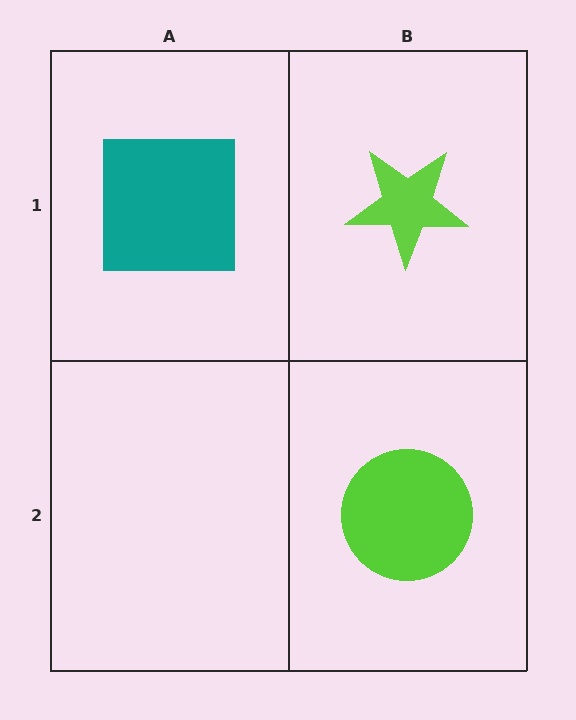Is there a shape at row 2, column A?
No, that cell is empty.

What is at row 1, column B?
A lime star.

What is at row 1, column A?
A teal square.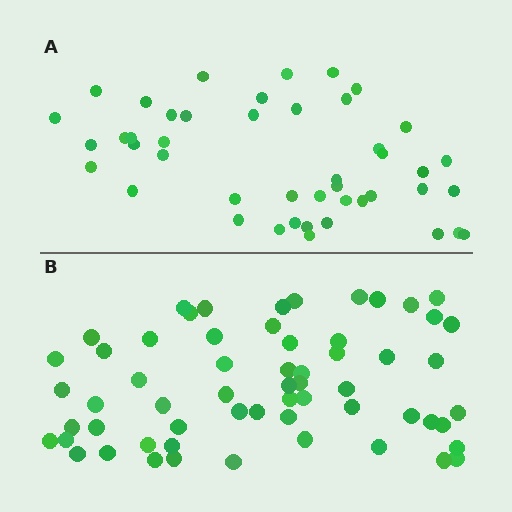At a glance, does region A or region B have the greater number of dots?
Region B (the bottom region) has more dots.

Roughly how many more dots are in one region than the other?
Region B has approximately 15 more dots than region A.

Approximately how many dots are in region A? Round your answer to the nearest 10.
About 40 dots. (The exact count is 45, which rounds to 40.)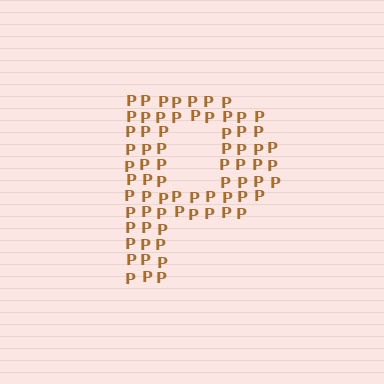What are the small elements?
The small elements are letter P's.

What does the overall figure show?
The overall figure shows the letter P.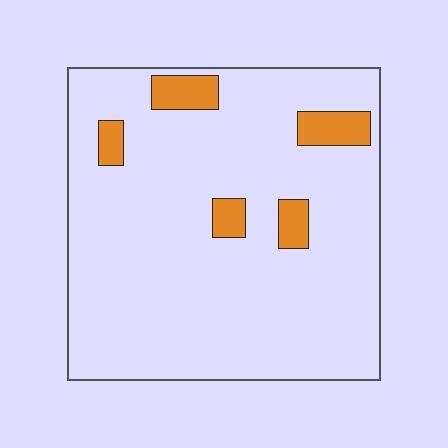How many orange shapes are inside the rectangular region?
5.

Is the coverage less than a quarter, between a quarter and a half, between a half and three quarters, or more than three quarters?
Less than a quarter.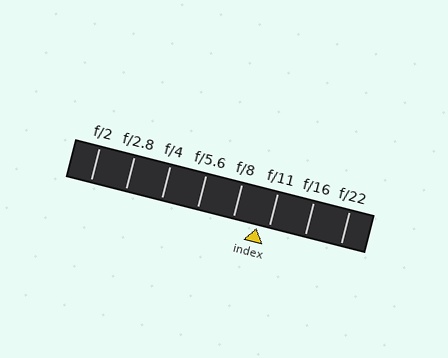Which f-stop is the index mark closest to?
The index mark is closest to f/11.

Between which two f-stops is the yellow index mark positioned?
The index mark is between f/8 and f/11.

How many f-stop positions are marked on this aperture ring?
There are 8 f-stop positions marked.